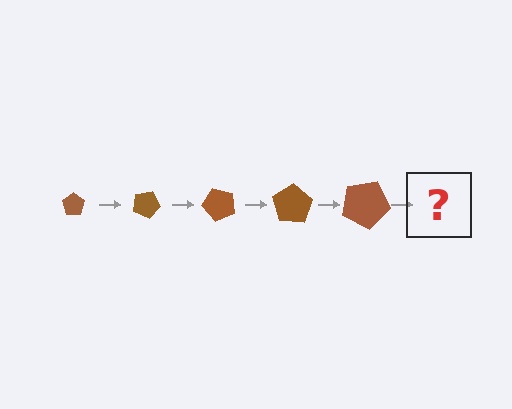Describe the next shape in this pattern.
It should be a pentagon, larger than the previous one and rotated 125 degrees from the start.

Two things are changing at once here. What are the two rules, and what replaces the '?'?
The two rules are that the pentagon grows larger each step and it rotates 25 degrees each step. The '?' should be a pentagon, larger than the previous one and rotated 125 degrees from the start.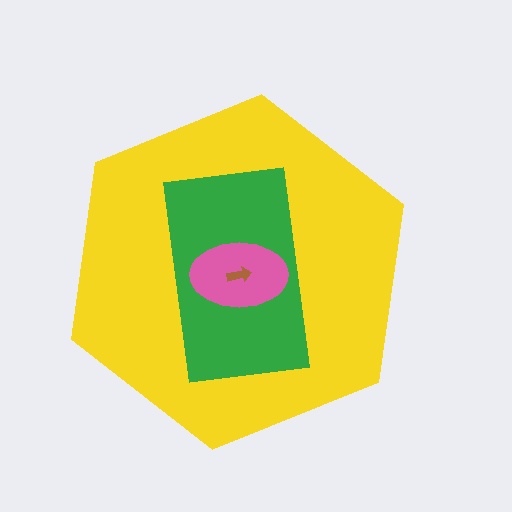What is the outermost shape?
The yellow hexagon.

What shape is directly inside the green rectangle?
The pink ellipse.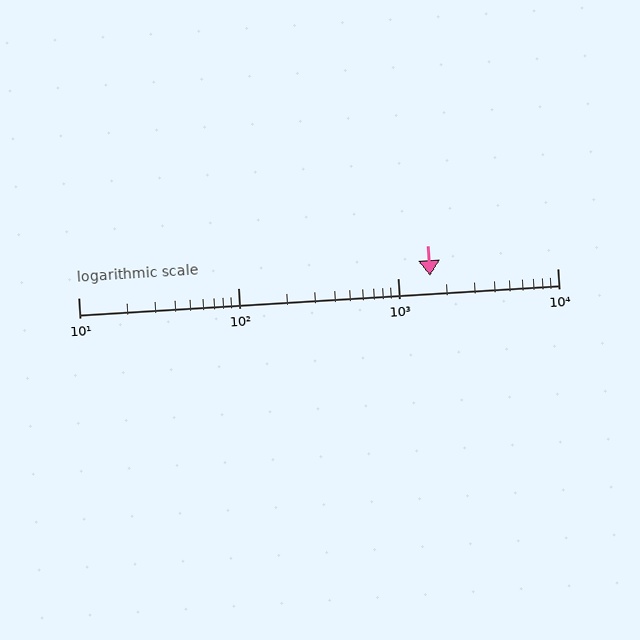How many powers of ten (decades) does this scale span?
The scale spans 3 decades, from 10 to 10000.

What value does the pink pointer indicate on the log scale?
The pointer indicates approximately 1600.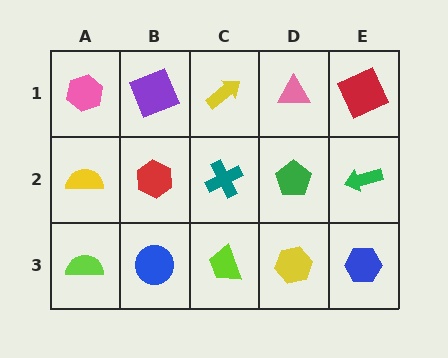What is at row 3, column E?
A blue hexagon.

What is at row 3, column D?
A yellow hexagon.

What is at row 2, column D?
A green pentagon.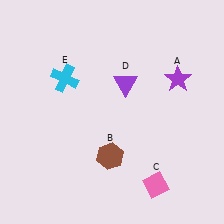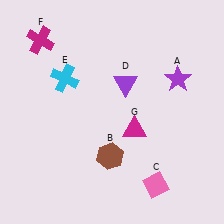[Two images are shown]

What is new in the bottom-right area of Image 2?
A magenta triangle (G) was added in the bottom-right area of Image 2.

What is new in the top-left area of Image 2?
A magenta cross (F) was added in the top-left area of Image 2.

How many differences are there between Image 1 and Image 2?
There are 2 differences between the two images.